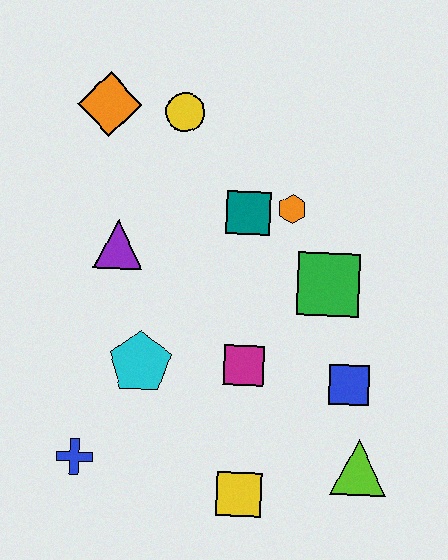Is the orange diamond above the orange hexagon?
Yes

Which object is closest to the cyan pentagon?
The magenta square is closest to the cyan pentagon.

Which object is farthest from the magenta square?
The orange diamond is farthest from the magenta square.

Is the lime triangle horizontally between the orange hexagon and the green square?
No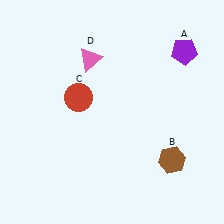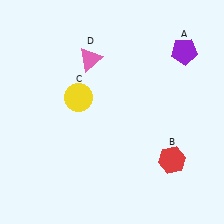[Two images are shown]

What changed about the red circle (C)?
In Image 1, C is red. In Image 2, it changed to yellow.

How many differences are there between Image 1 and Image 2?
There are 2 differences between the two images.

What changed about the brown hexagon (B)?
In Image 1, B is brown. In Image 2, it changed to red.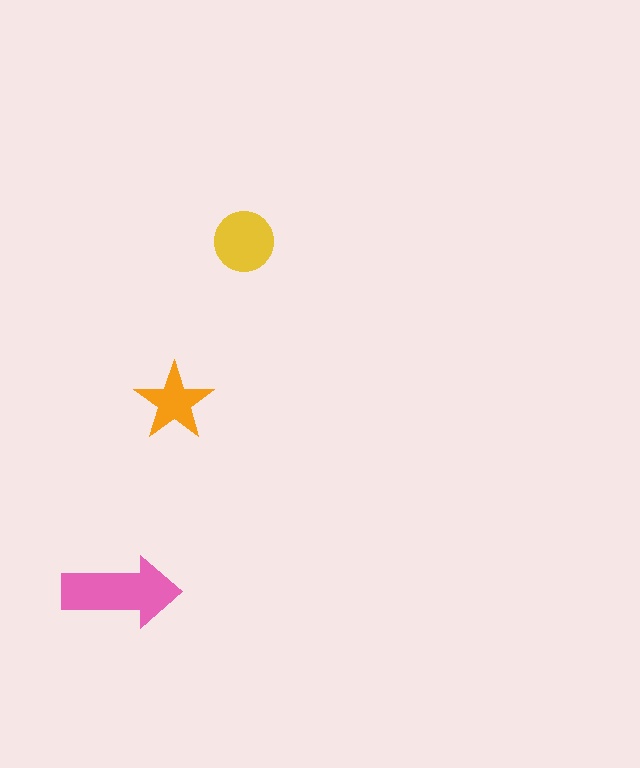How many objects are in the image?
There are 3 objects in the image.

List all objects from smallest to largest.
The orange star, the yellow circle, the pink arrow.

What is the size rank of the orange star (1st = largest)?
3rd.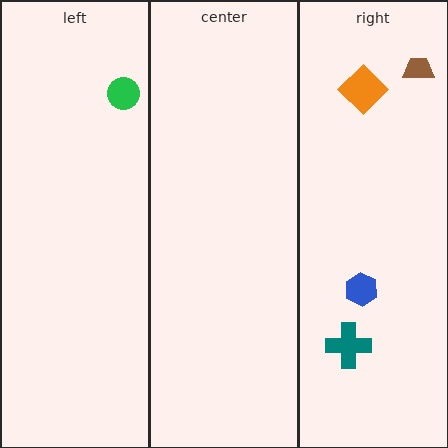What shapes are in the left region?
The green circle.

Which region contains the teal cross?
The right region.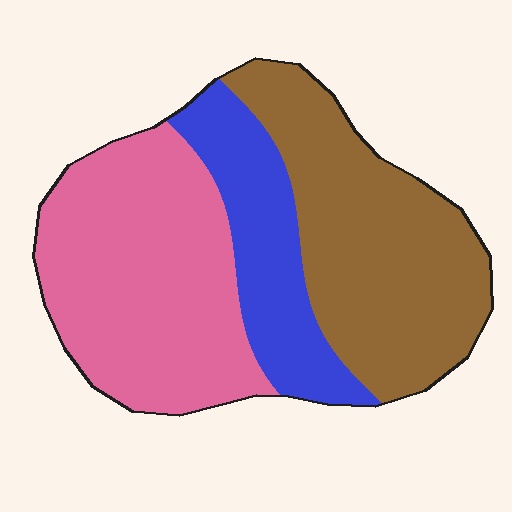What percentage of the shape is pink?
Pink covers 41% of the shape.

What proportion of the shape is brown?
Brown covers 38% of the shape.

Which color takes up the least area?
Blue, at roughly 20%.